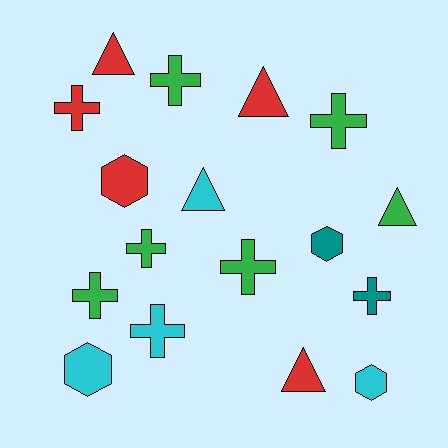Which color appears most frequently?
Green, with 6 objects.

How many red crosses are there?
There is 1 red cross.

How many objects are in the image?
There are 17 objects.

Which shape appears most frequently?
Cross, with 8 objects.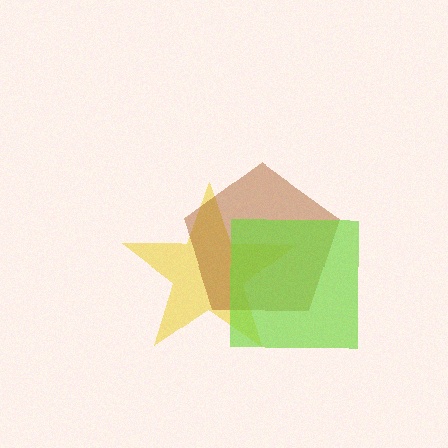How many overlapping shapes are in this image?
There are 3 overlapping shapes in the image.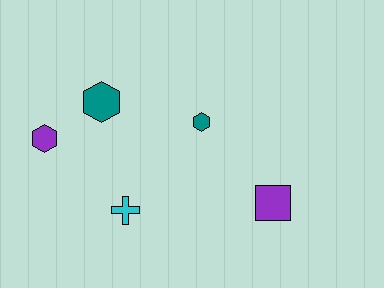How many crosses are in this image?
There is 1 cross.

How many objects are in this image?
There are 5 objects.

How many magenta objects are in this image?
There are no magenta objects.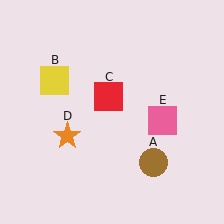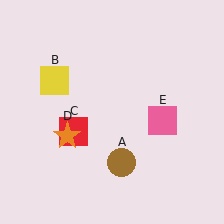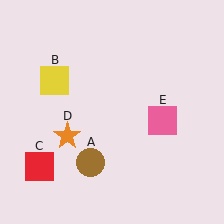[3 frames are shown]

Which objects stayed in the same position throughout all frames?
Yellow square (object B) and orange star (object D) and pink square (object E) remained stationary.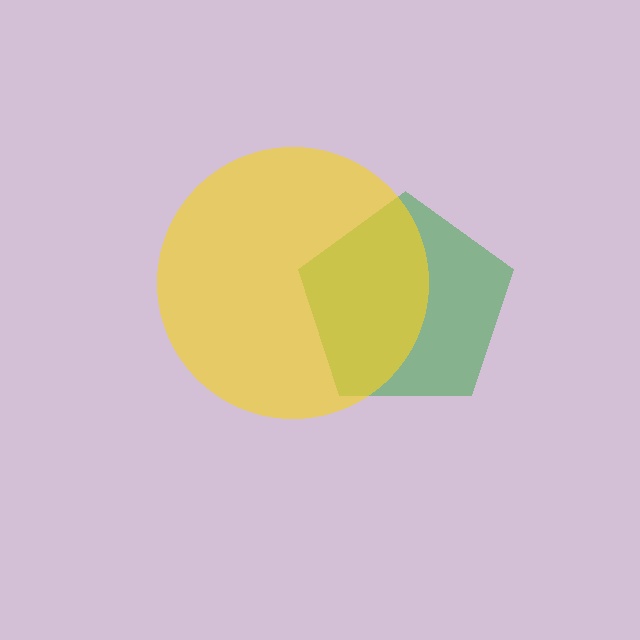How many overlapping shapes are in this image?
There are 2 overlapping shapes in the image.